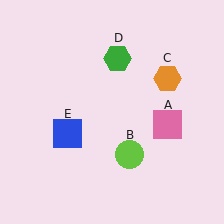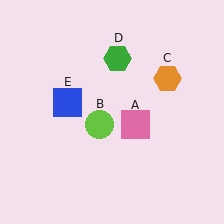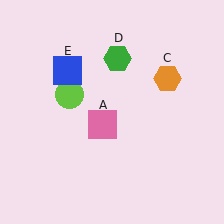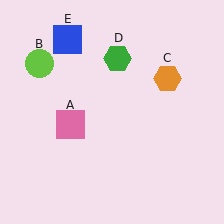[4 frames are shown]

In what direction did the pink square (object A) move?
The pink square (object A) moved left.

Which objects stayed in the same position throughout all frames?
Orange hexagon (object C) and green hexagon (object D) remained stationary.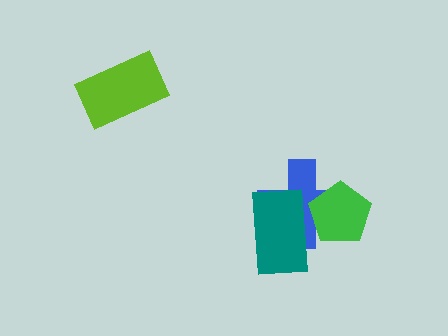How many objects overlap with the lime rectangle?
0 objects overlap with the lime rectangle.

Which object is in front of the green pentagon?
The teal rectangle is in front of the green pentagon.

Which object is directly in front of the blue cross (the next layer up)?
The green pentagon is directly in front of the blue cross.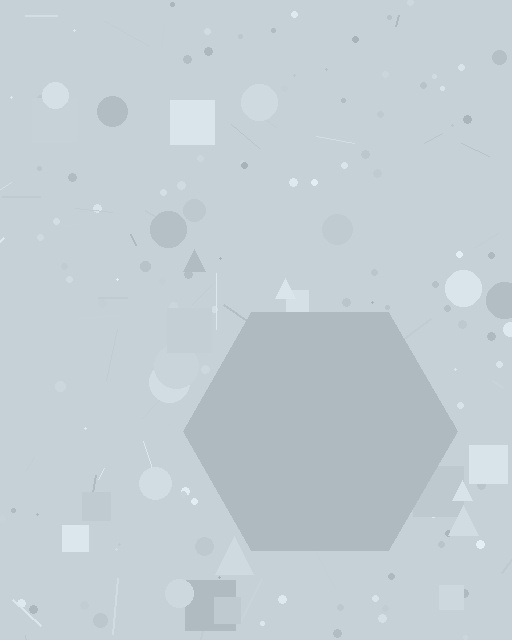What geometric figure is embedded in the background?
A hexagon is embedded in the background.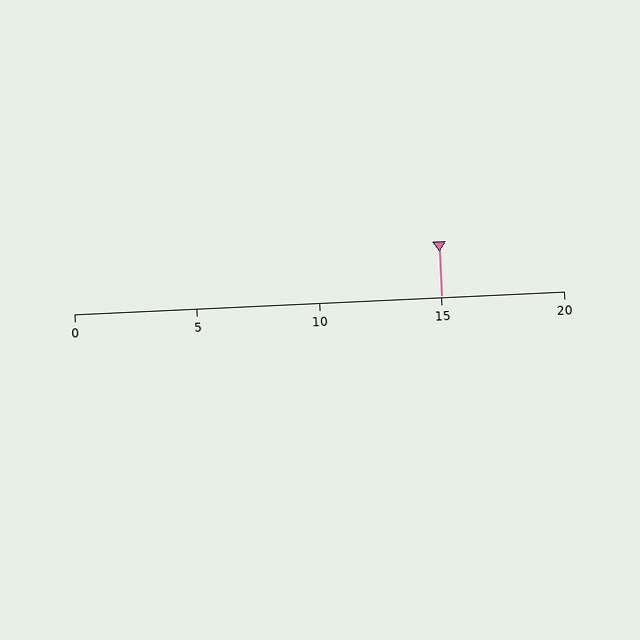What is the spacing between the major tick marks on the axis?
The major ticks are spaced 5 apart.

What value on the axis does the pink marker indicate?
The marker indicates approximately 15.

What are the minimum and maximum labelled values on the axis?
The axis runs from 0 to 20.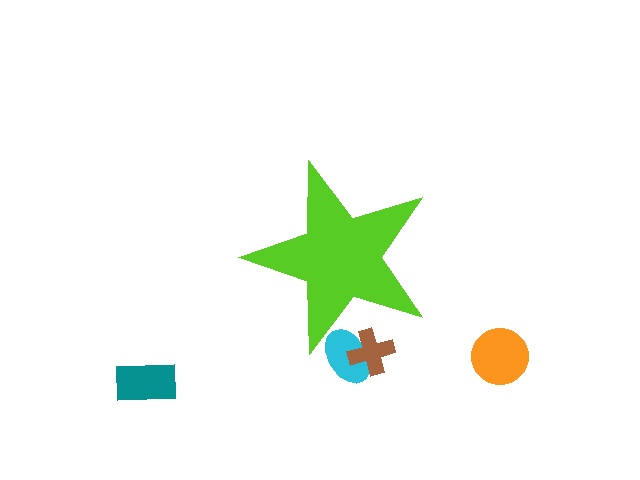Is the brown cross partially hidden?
Yes, the brown cross is partially hidden behind the lime star.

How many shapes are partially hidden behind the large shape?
2 shapes are partially hidden.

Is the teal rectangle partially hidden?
No, the teal rectangle is fully visible.